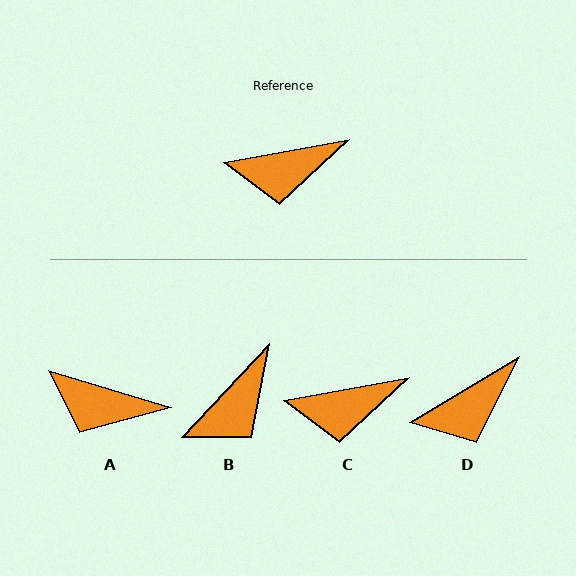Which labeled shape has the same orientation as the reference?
C.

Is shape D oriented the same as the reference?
No, it is off by about 21 degrees.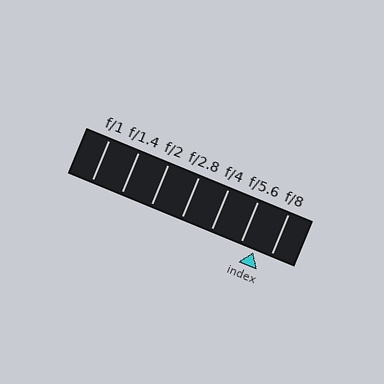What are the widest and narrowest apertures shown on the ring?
The widest aperture shown is f/1 and the narrowest is f/8.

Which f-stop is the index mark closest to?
The index mark is closest to f/5.6.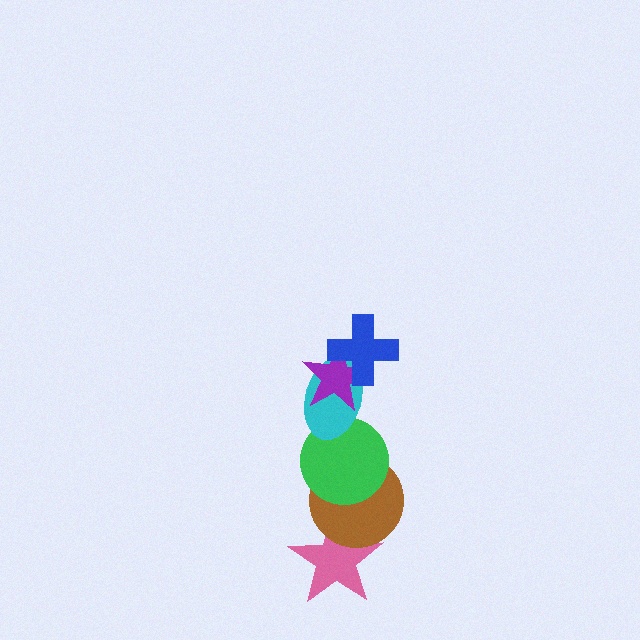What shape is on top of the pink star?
The brown circle is on top of the pink star.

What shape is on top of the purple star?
The blue cross is on top of the purple star.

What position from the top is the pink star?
The pink star is 6th from the top.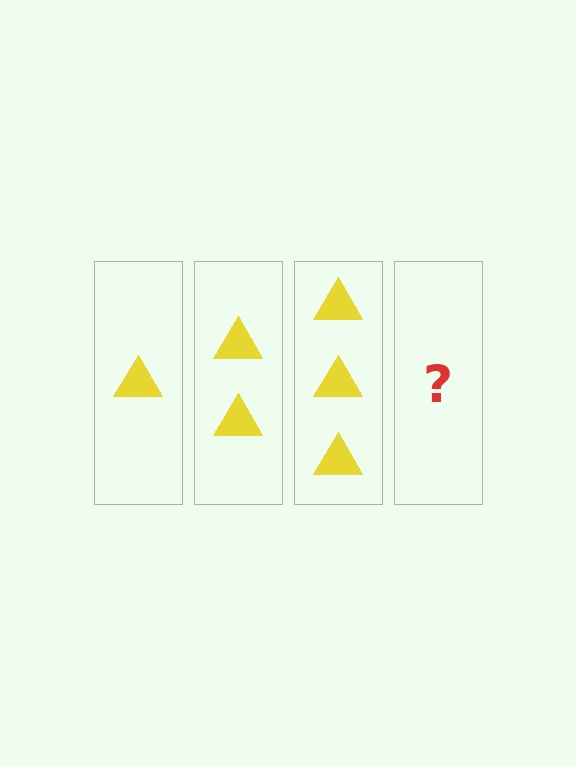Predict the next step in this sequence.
The next step is 4 triangles.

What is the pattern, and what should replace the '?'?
The pattern is that each step adds one more triangle. The '?' should be 4 triangles.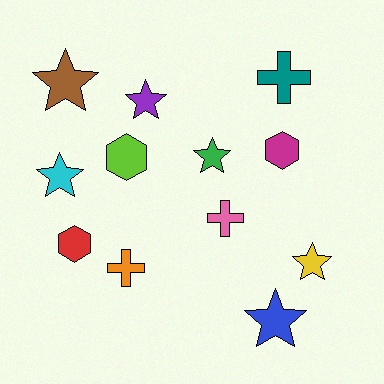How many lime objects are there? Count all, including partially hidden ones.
There is 1 lime object.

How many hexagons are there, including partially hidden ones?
There are 3 hexagons.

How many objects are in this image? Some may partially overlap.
There are 12 objects.